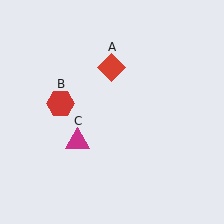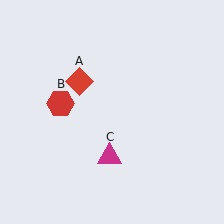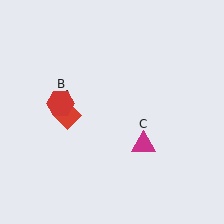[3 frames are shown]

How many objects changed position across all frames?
2 objects changed position: red diamond (object A), magenta triangle (object C).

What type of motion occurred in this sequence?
The red diamond (object A), magenta triangle (object C) rotated counterclockwise around the center of the scene.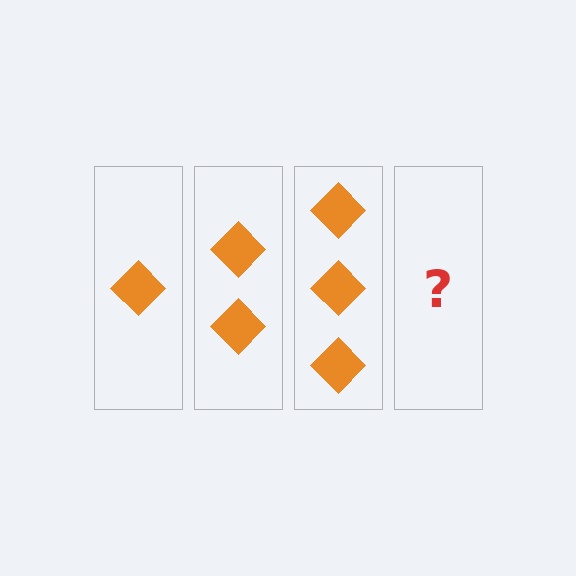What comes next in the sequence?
The next element should be 4 diamonds.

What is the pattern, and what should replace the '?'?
The pattern is that each step adds one more diamond. The '?' should be 4 diamonds.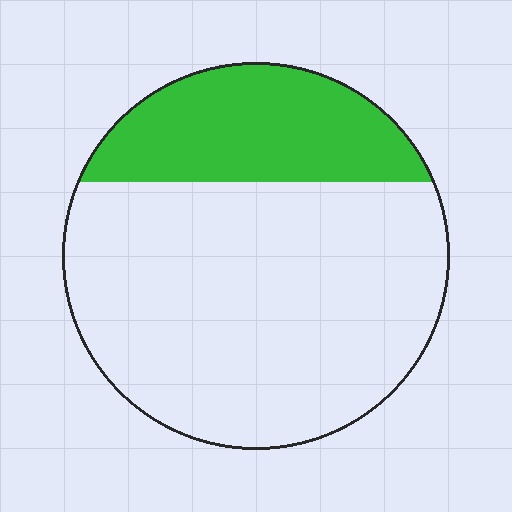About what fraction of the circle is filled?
About one quarter (1/4).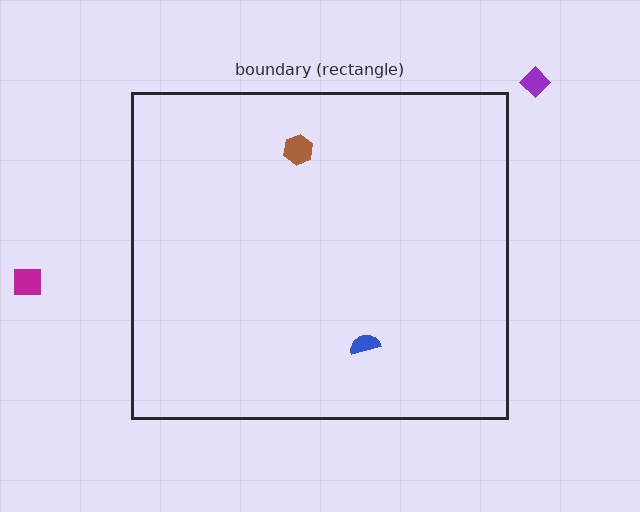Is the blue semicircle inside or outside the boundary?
Inside.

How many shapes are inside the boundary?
2 inside, 2 outside.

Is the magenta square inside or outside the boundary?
Outside.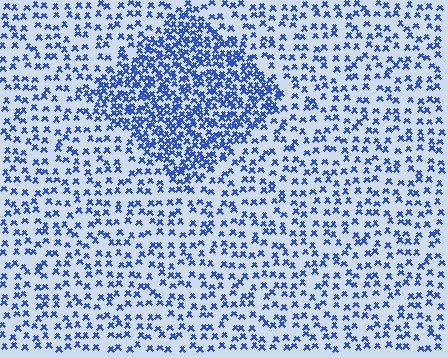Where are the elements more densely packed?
The elements are more densely packed inside the diamond boundary.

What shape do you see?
I see a diamond.